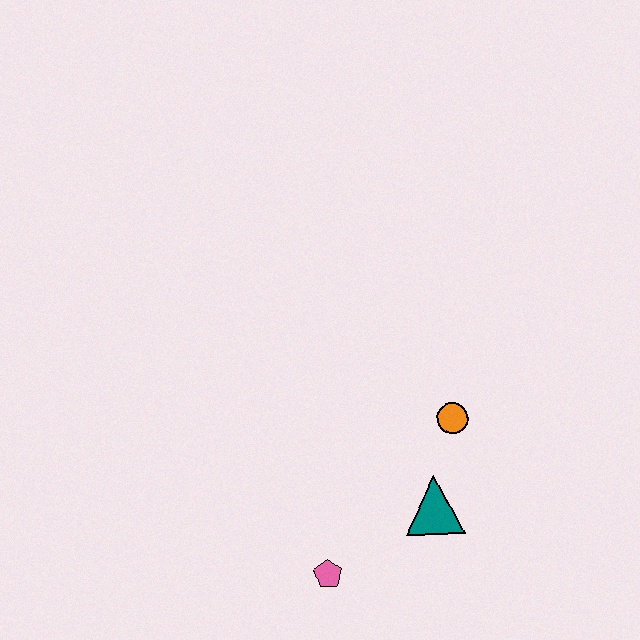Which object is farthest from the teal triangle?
The pink pentagon is farthest from the teal triangle.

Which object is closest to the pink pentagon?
The teal triangle is closest to the pink pentagon.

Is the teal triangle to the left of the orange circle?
Yes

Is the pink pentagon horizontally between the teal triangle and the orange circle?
No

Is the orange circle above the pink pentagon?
Yes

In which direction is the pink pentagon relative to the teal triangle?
The pink pentagon is to the left of the teal triangle.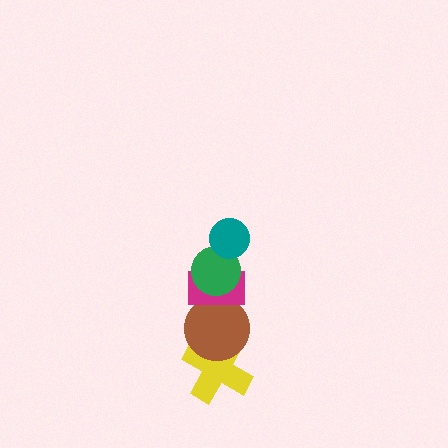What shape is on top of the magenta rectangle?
The green circle is on top of the magenta rectangle.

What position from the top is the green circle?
The green circle is 2nd from the top.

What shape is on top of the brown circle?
The magenta rectangle is on top of the brown circle.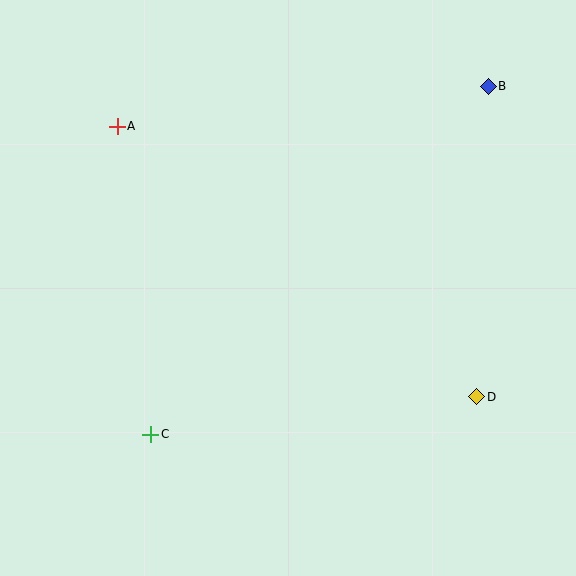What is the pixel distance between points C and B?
The distance between C and B is 485 pixels.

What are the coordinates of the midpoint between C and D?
The midpoint between C and D is at (314, 415).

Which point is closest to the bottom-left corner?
Point C is closest to the bottom-left corner.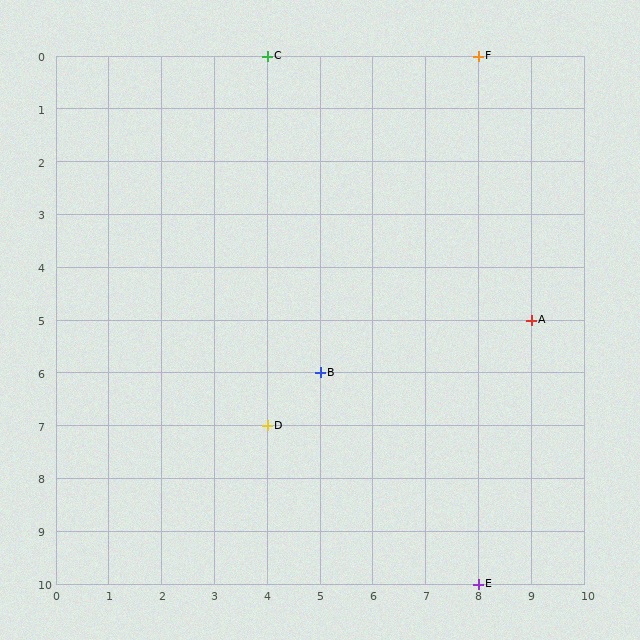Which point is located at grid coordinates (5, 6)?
Point B is at (5, 6).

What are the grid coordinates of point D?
Point D is at grid coordinates (4, 7).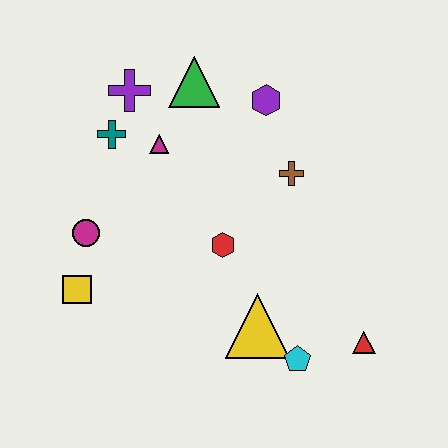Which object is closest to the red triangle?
The cyan pentagon is closest to the red triangle.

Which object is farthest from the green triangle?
The red triangle is farthest from the green triangle.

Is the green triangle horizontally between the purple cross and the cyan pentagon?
Yes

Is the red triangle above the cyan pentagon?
Yes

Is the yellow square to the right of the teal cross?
No